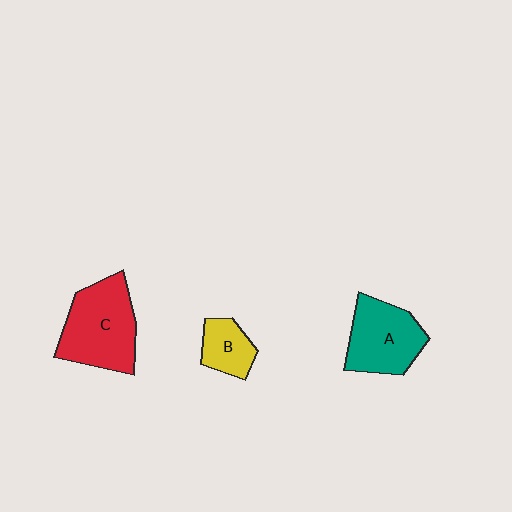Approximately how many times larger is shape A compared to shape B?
Approximately 1.9 times.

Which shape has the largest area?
Shape C (red).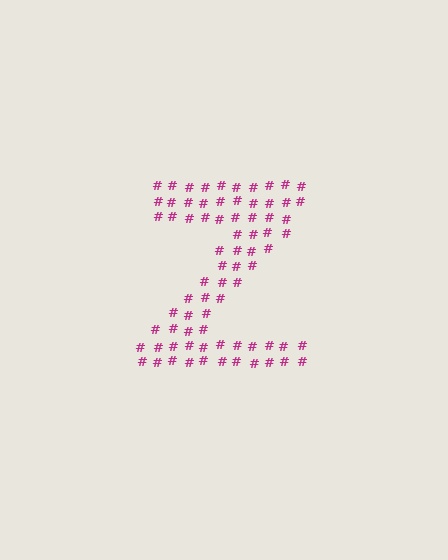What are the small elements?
The small elements are hash symbols.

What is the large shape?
The large shape is the letter Z.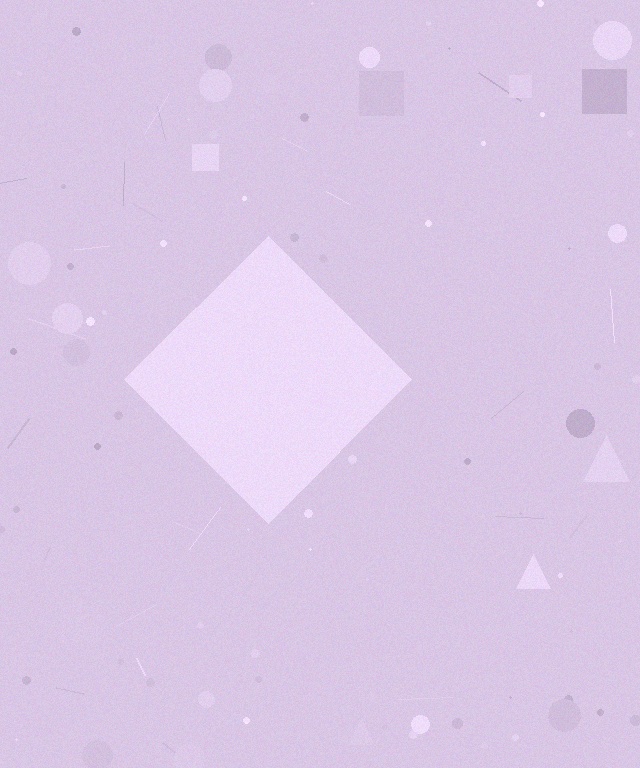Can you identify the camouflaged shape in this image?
The camouflaged shape is a diamond.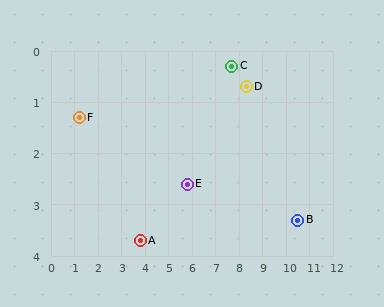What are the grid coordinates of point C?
Point C is at approximately (7.7, 0.3).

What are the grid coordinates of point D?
Point D is at approximately (8.3, 0.7).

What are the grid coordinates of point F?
Point F is at approximately (1.2, 1.3).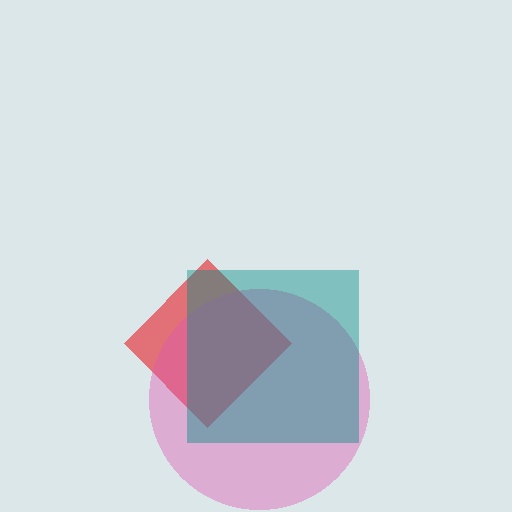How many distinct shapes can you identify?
There are 3 distinct shapes: a red diamond, a pink circle, a teal square.